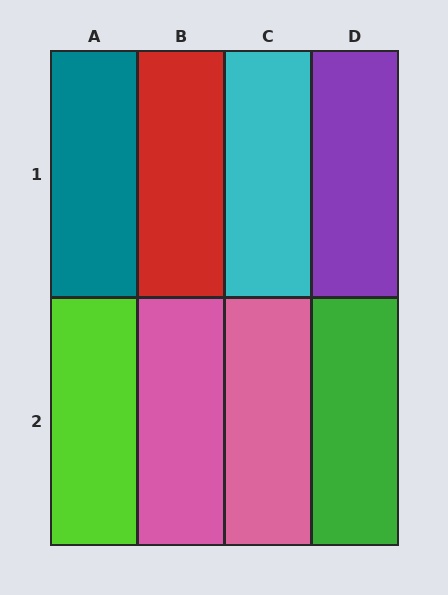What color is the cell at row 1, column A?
Teal.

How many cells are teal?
1 cell is teal.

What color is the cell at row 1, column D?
Purple.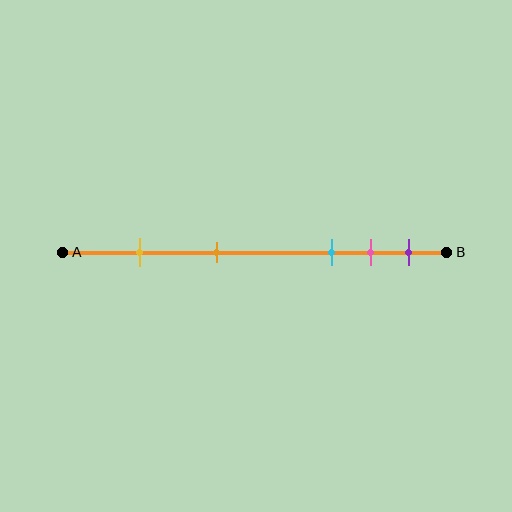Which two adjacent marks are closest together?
The pink and purple marks are the closest adjacent pair.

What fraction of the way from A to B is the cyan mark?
The cyan mark is approximately 70% (0.7) of the way from A to B.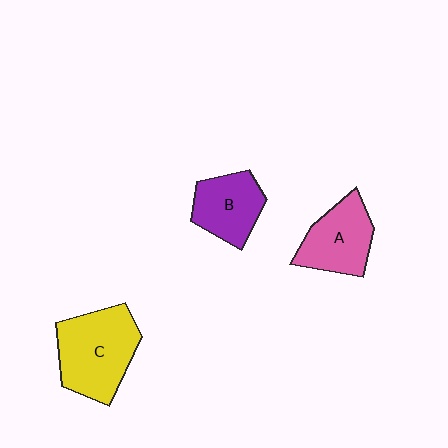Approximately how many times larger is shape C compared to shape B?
Approximately 1.5 times.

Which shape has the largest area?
Shape C (yellow).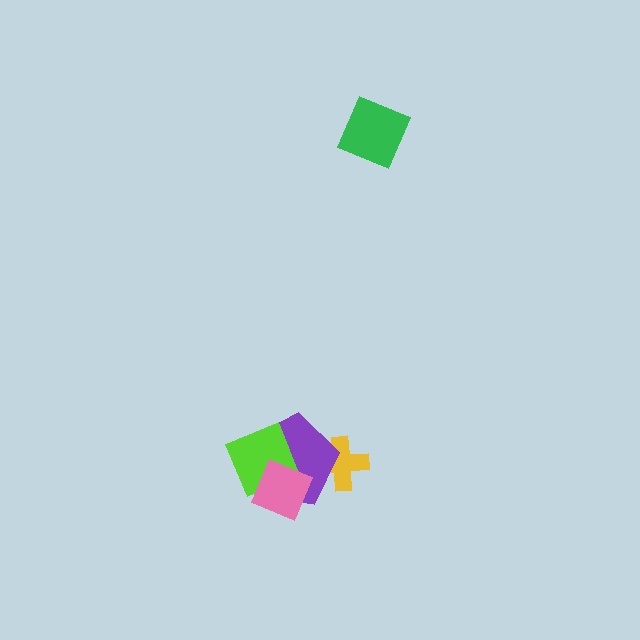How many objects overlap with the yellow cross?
1 object overlaps with the yellow cross.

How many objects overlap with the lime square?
2 objects overlap with the lime square.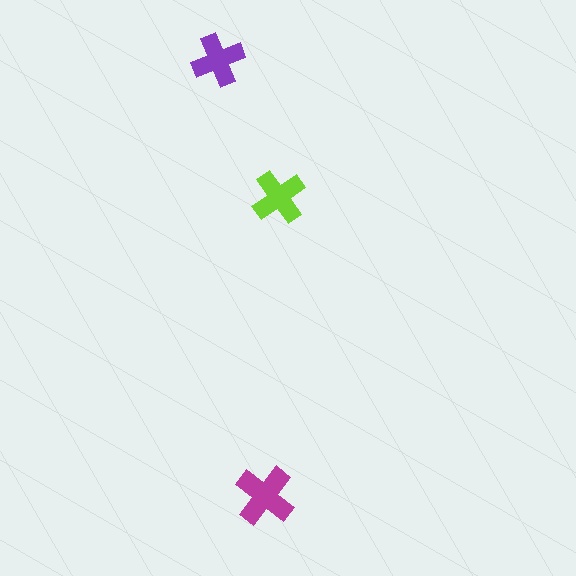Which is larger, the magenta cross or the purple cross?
The magenta one.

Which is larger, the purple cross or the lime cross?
The lime one.